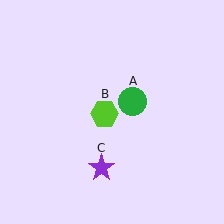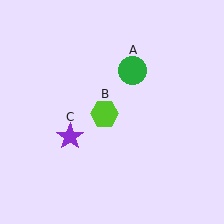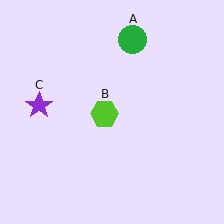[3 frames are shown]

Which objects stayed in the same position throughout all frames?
Lime hexagon (object B) remained stationary.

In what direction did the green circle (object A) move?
The green circle (object A) moved up.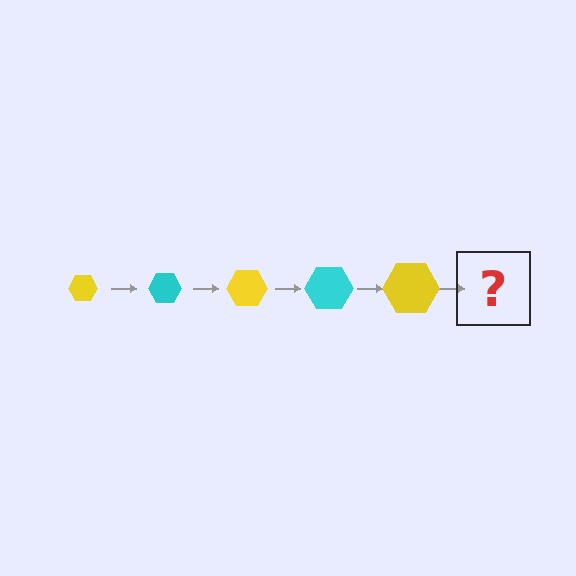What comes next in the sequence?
The next element should be a cyan hexagon, larger than the previous one.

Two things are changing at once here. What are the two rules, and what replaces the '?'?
The two rules are that the hexagon grows larger each step and the color cycles through yellow and cyan. The '?' should be a cyan hexagon, larger than the previous one.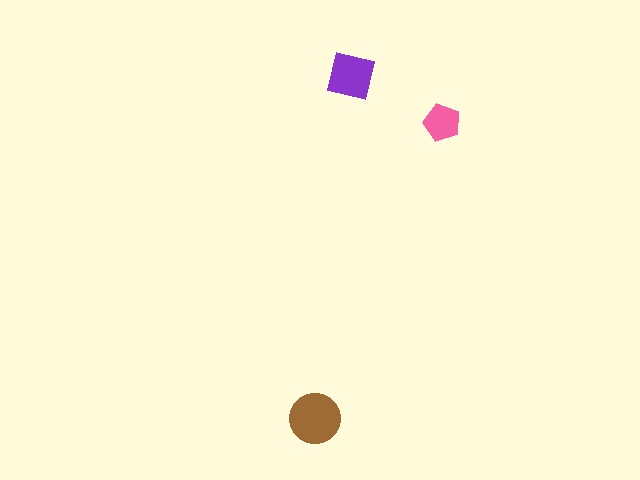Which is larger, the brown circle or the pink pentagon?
The brown circle.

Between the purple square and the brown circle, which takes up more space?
The brown circle.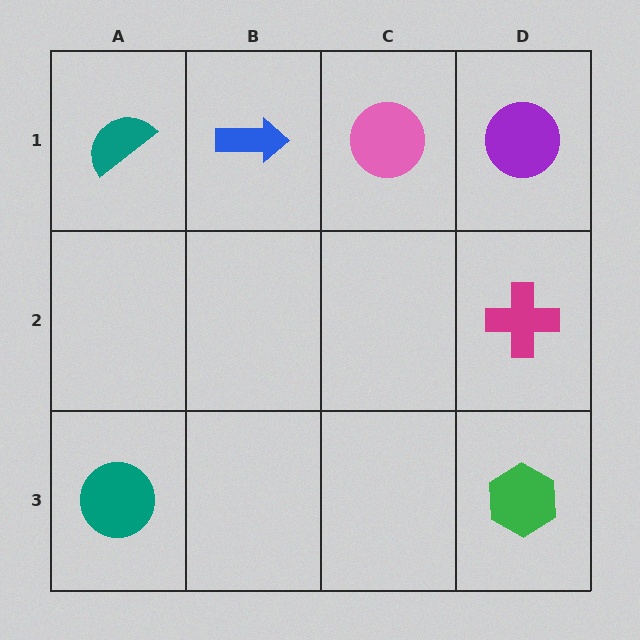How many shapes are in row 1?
4 shapes.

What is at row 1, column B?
A blue arrow.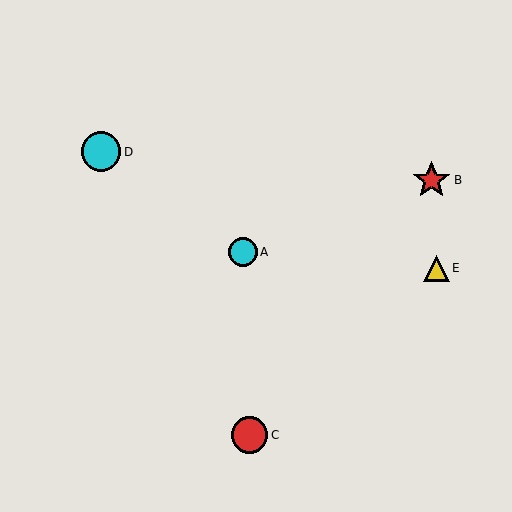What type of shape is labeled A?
Shape A is a cyan circle.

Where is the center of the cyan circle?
The center of the cyan circle is at (101, 152).